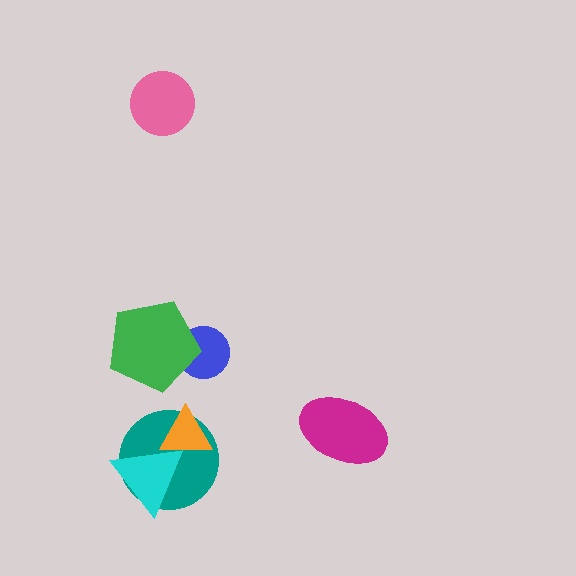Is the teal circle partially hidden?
Yes, it is partially covered by another shape.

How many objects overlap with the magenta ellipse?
0 objects overlap with the magenta ellipse.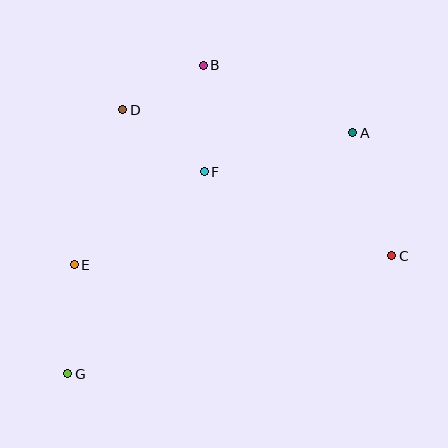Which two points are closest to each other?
Points B and D are closest to each other.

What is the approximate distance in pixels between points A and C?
The distance between A and C is approximately 129 pixels.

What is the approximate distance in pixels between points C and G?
The distance between C and G is approximately 345 pixels.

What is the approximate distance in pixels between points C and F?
The distance between C and F is approximately 206 pixels.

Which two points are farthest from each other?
Points A and G are farthest from each other.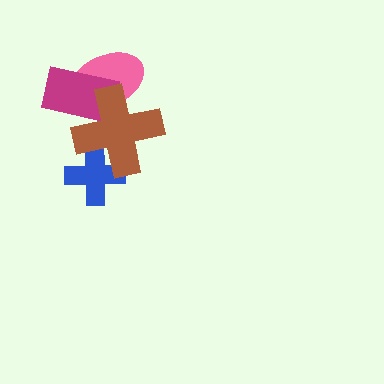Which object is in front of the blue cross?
The brown cross is in front of the blue cross.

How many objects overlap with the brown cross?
3 objects overlap with the brown cross.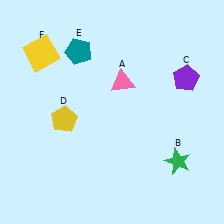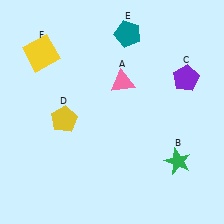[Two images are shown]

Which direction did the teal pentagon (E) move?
The teal pentagon (E) moved right.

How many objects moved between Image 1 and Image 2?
1 object moved between the two images.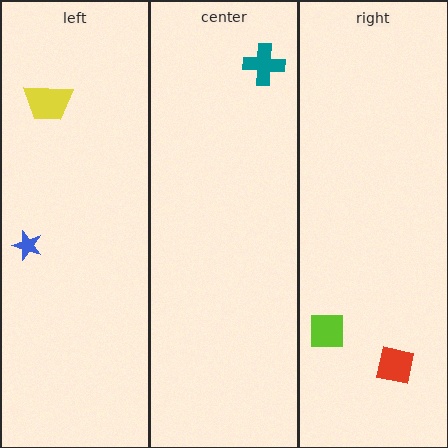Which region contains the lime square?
The right region.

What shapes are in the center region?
The teal cross.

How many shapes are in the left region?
2.